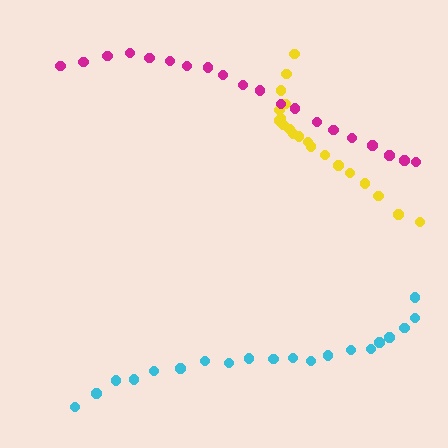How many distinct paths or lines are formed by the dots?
There are 3 distinct paths.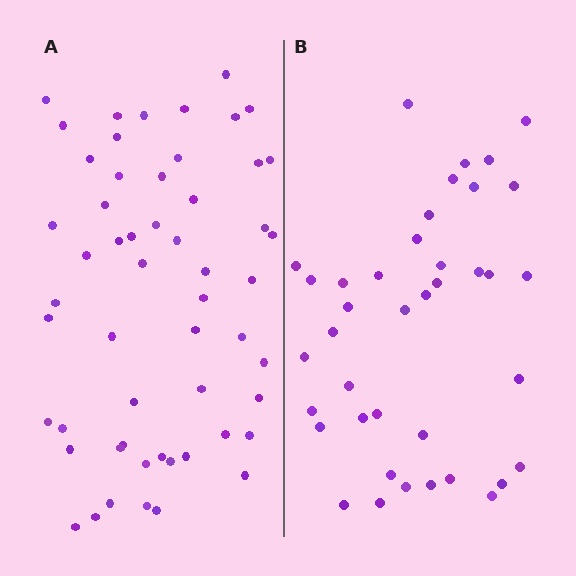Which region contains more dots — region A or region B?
Region A (the left region) has more dots.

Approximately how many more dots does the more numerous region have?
Region A has approximately 15 more dots than region B.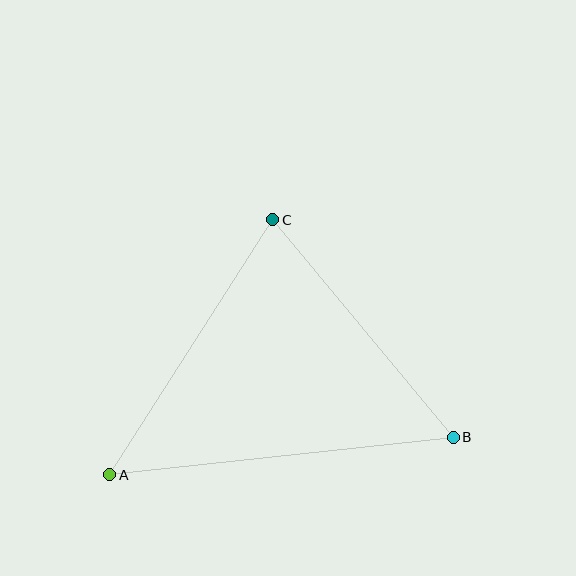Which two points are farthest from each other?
Points A and B are farthest from each other.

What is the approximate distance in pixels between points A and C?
The distance between A and C is approximately 303 pixels.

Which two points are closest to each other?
Points B and C are closest to each other.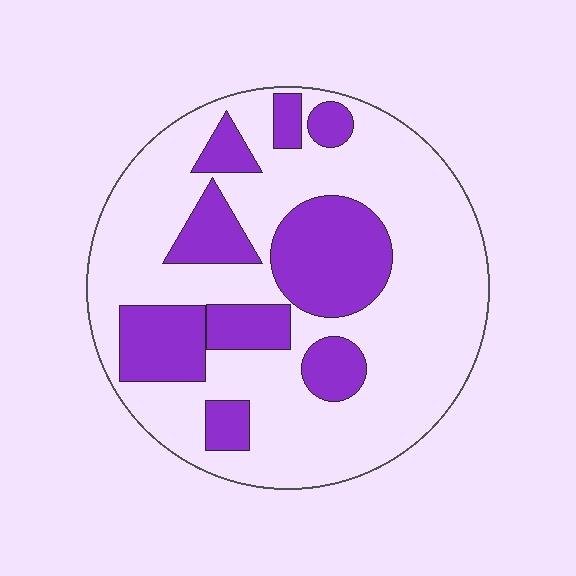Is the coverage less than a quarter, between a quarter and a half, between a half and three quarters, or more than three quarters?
Between a quarter and a half.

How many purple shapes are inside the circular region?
9.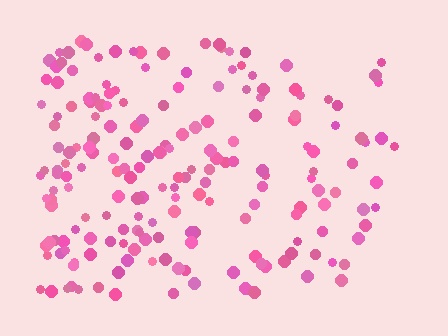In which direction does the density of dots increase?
From right to left, with the left side densest.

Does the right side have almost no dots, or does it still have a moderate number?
Still a moderate number, just noticeably fewer than the left.